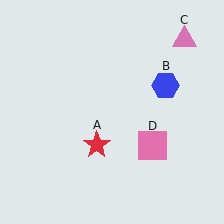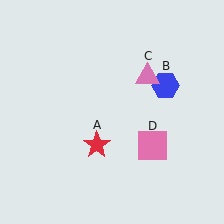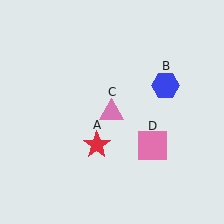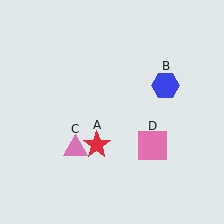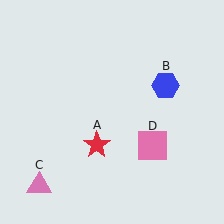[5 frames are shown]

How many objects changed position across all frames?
1 object changed position: pink triangle (object C).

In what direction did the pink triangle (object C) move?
The pink triangle (object C) moved down and to the left.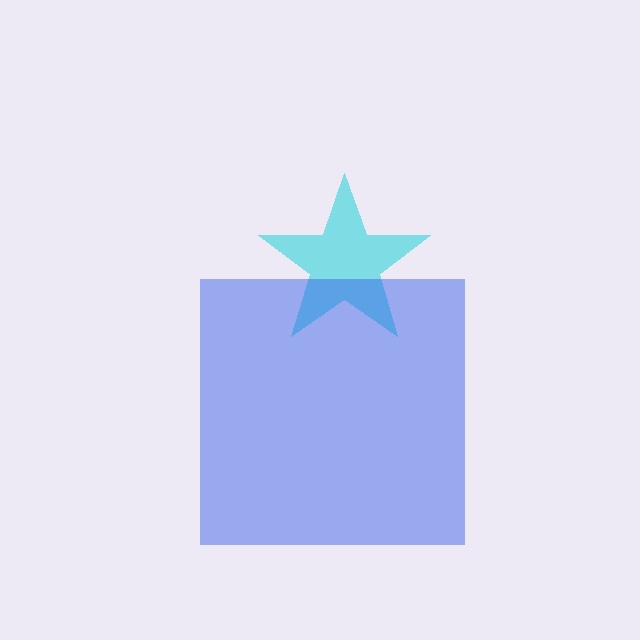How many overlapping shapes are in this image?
There are 2 overlapping shapes in the image.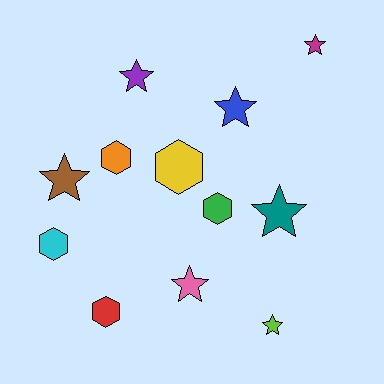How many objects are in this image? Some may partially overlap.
There are 12 objects.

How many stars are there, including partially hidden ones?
There are 7 stars.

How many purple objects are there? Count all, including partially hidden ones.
There is 1 purple object.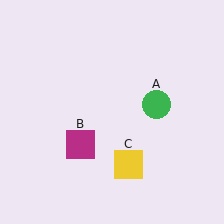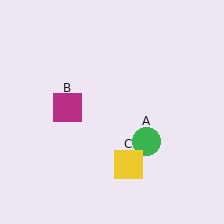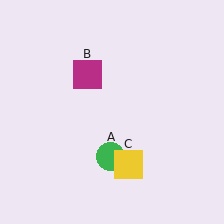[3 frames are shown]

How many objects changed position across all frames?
2 objects changed position: green circle (object A), magenta square (object B).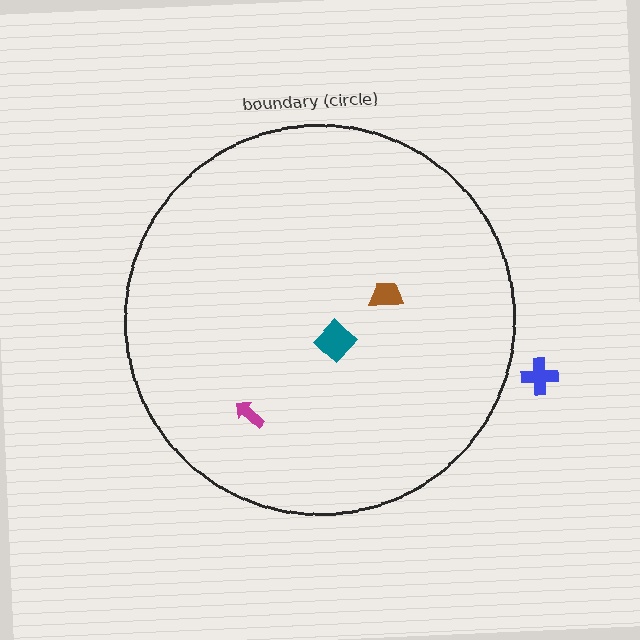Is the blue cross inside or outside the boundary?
Outside.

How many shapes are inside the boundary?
3 inside, 1 outside.